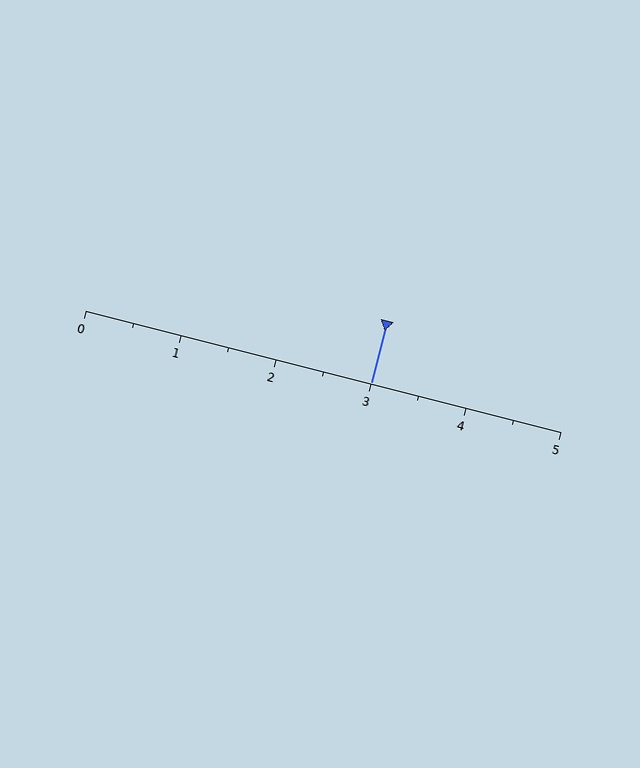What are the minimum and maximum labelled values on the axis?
The axis runs from 0 to 5.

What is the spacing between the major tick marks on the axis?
The major ticks are spaced 1 apart.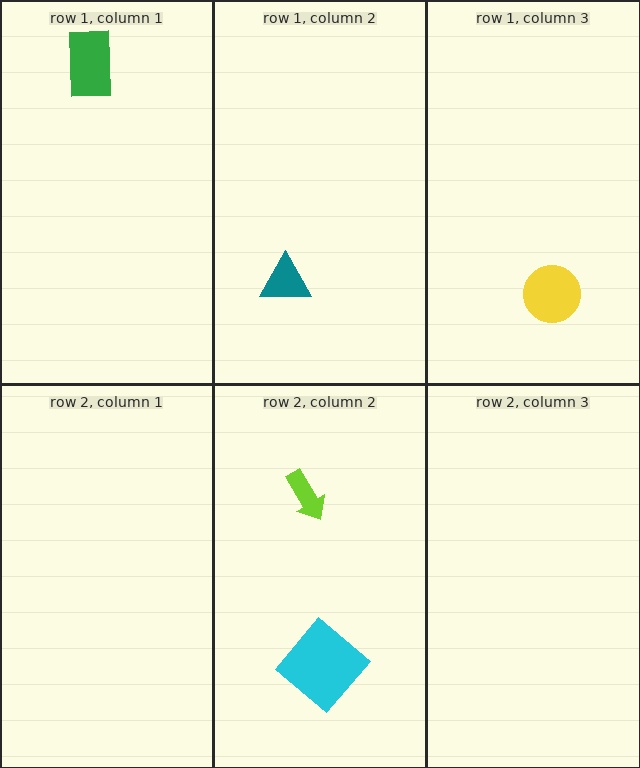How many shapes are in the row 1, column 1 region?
1.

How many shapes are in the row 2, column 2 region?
2.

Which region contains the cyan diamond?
The row 2, column 2 region.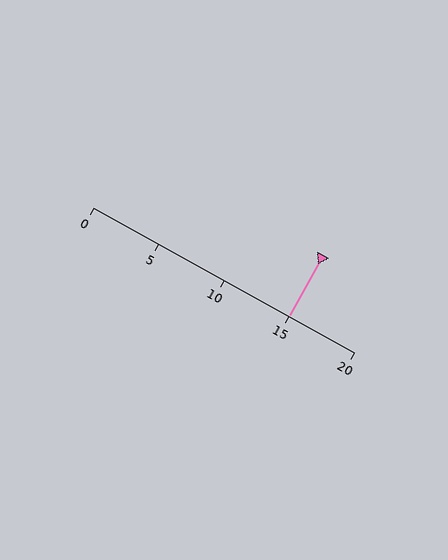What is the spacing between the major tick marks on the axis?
The major ticks are spaced 5 apart.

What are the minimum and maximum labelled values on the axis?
The axis runs from 0 to 20.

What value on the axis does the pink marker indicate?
The marker indicates approximately 15.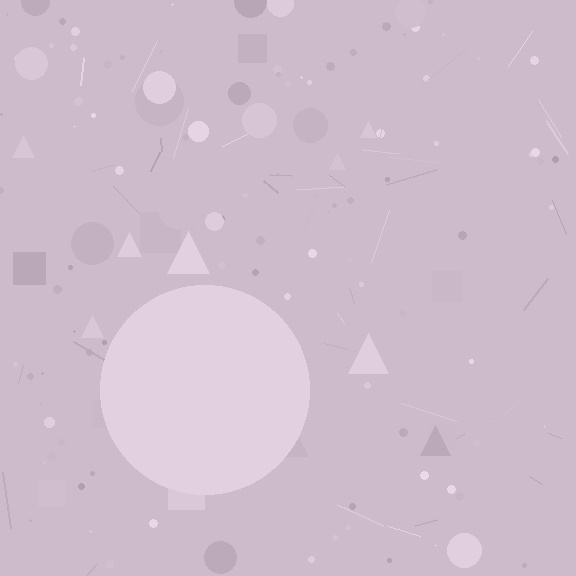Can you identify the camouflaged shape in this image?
The camouflaged shape is a circle.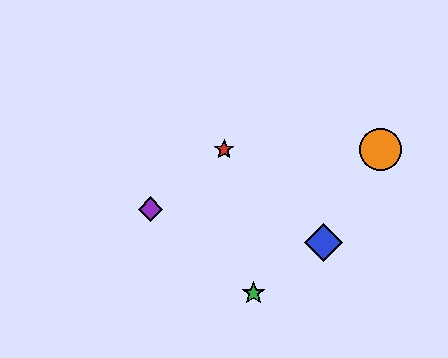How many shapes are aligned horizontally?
3 shapes (the red star, the yellow square, the orange circle) are aligned horizontally.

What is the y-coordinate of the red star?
The red star is at y≈149.